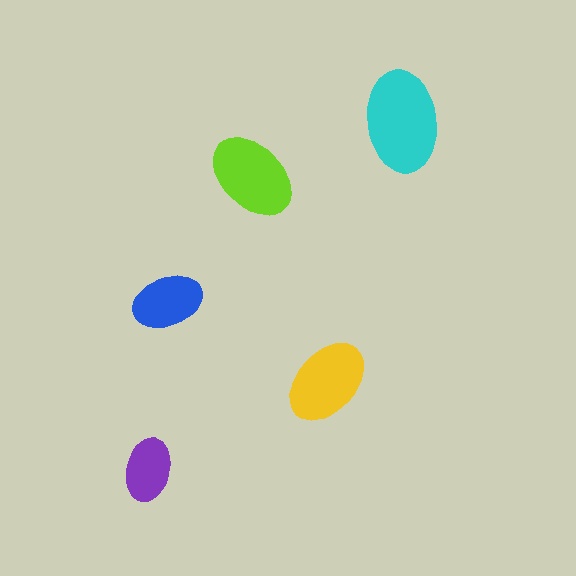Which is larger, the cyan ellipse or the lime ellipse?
The cyan one.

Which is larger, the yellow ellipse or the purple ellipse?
The yellow one.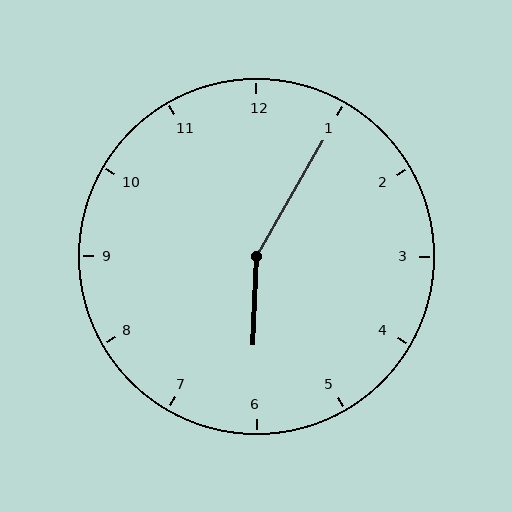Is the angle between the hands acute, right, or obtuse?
It is obtuse.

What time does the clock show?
6:05.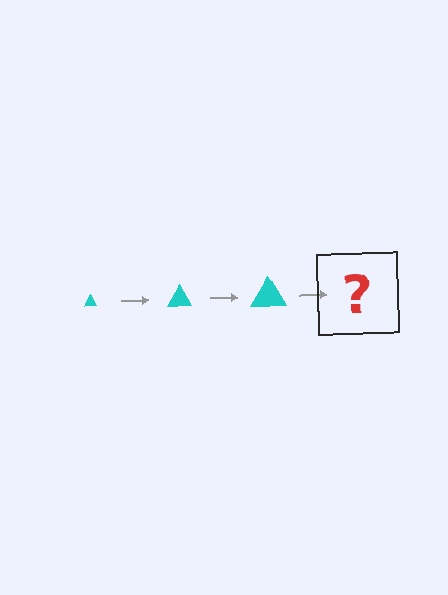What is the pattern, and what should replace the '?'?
The pattern is that the triangle gets progressively larger each step. The '?' should be a cyan triangle, larger than the previous one.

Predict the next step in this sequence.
The next step is a cyan triangle, larger than the previous one.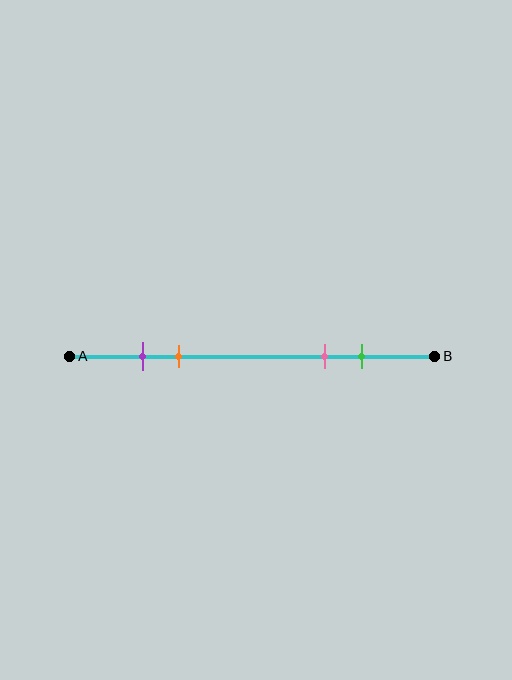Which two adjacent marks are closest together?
The purple and orange marks are the closest adjacent pair.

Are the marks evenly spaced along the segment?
No, the marks are not evenly spaced.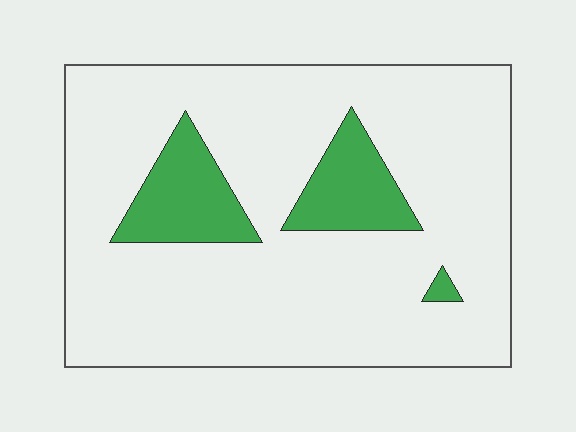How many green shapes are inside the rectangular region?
3.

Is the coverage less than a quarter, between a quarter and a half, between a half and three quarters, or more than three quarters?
Less than a quarter.